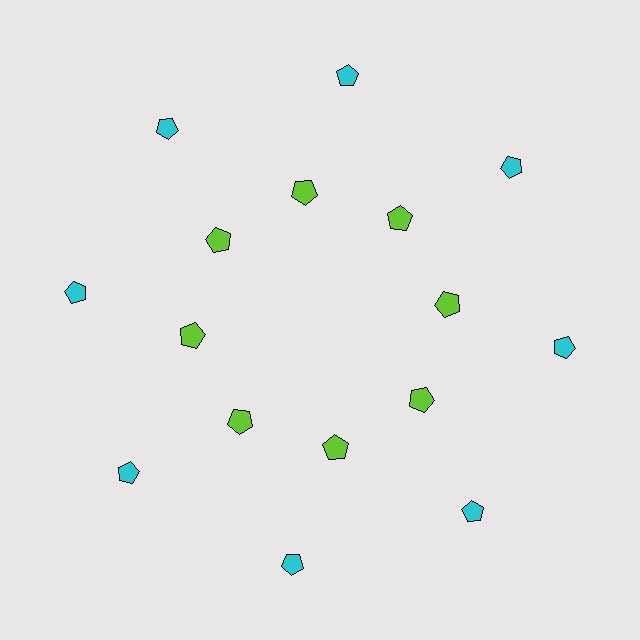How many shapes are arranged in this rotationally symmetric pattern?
There are 16 shapes, arranged in 8 groups of 2.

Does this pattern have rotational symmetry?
Yes, this pattern has 8-fold rotational symmetry. It looks the same after rotating 45 degrees around the center.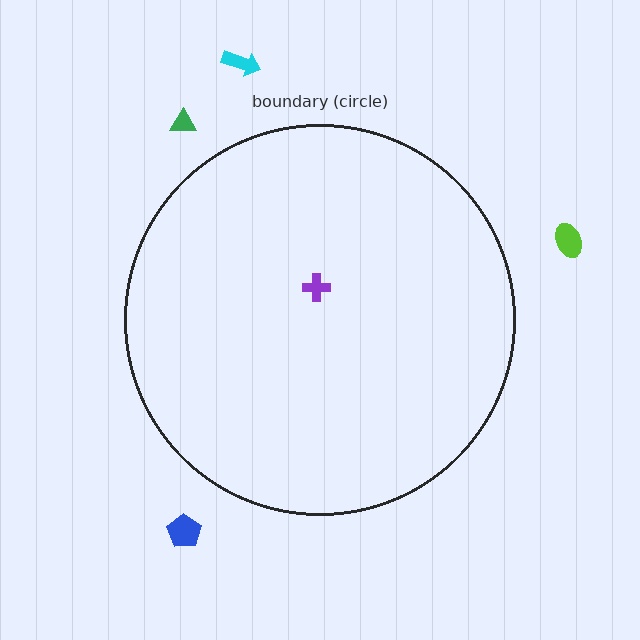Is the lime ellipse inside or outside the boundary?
Outside.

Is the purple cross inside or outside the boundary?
Inside.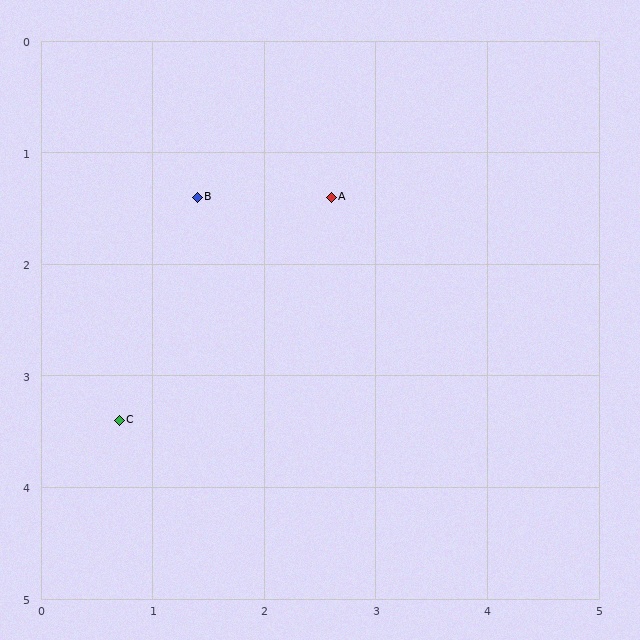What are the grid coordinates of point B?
Point B is at approximately (1.4, 1.4).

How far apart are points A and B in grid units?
Points A and B are about 1.2 grid units apart.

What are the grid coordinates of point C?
Point C is at approximately (0.7, 3.4).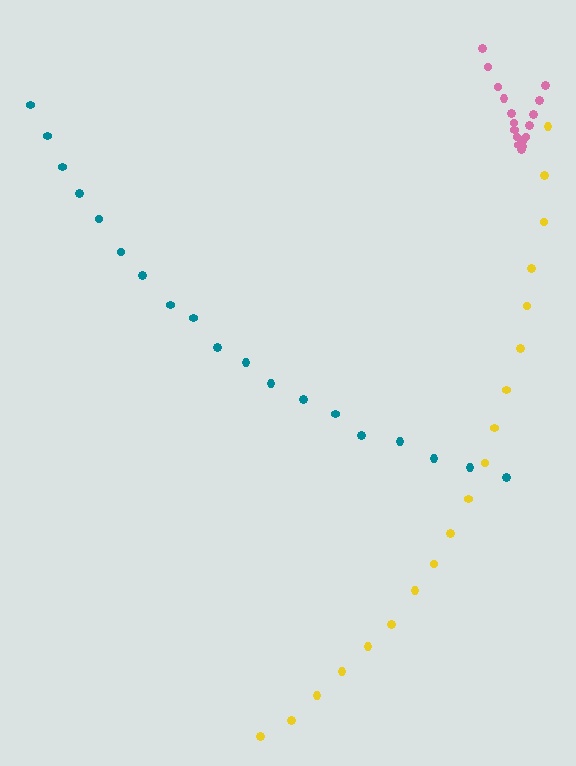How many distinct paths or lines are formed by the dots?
There are 3 distinct paths.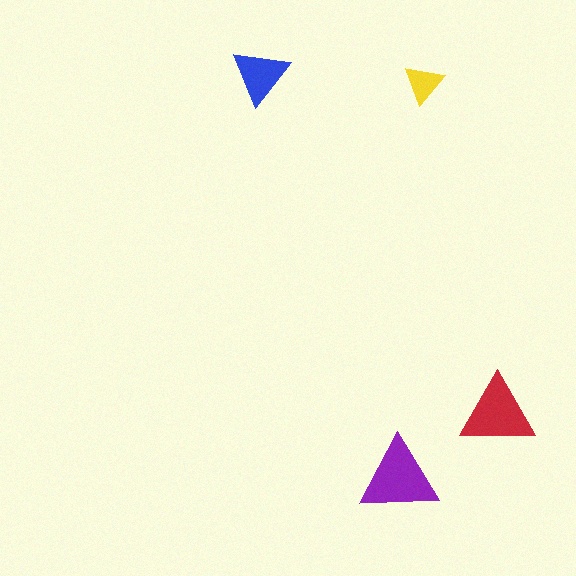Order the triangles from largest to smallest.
the purple one, the red one, the blue one, the yellow one.